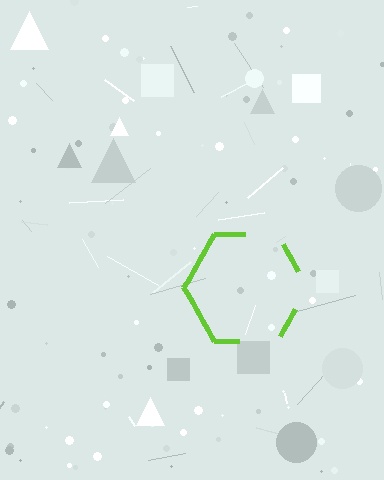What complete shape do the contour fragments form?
The contour fragments form a hexagon.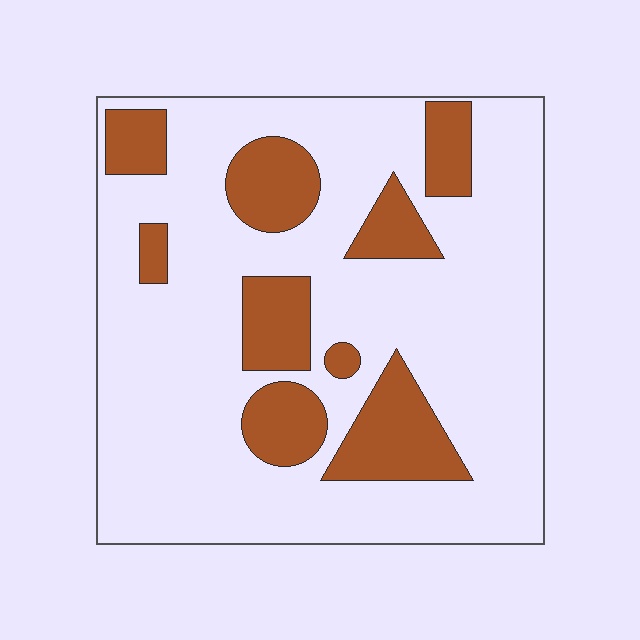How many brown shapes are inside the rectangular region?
9.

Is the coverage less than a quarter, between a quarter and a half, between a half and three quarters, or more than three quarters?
Less than a quarter.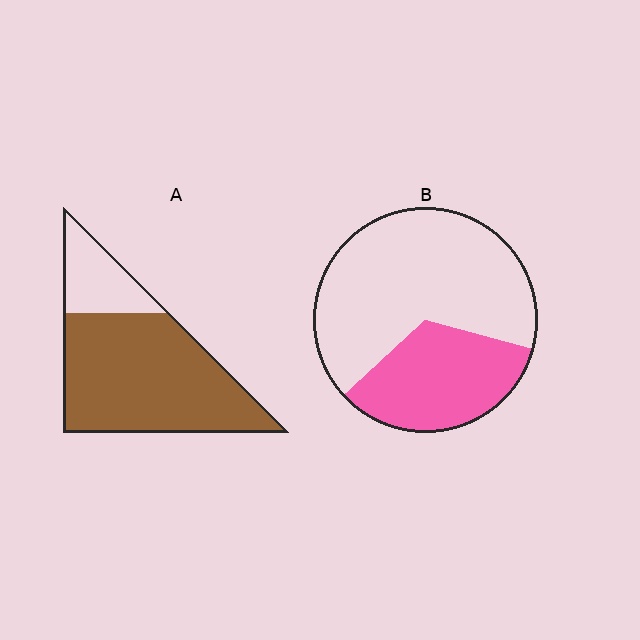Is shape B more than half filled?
No.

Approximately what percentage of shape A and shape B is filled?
A is approximately 80% and B is approximately 35%.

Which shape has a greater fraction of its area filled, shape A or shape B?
Shape A.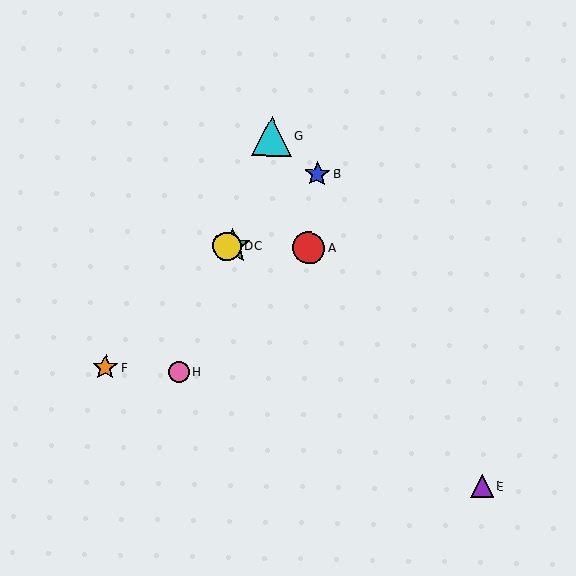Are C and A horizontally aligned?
Yes, both are at y≈246.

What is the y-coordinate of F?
Object F is at y≈368.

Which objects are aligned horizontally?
Objects A, C, D are aligned horizontally.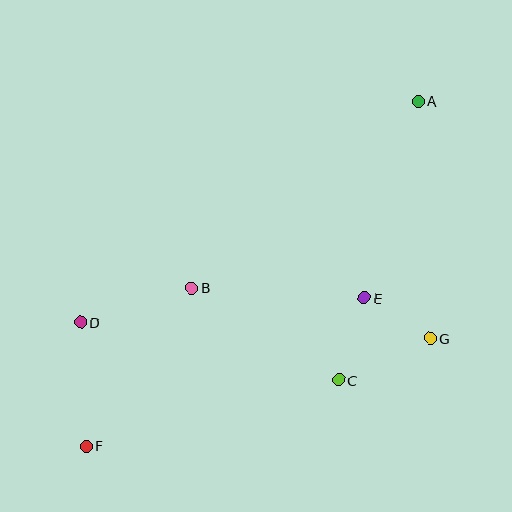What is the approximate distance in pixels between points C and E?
The distance between C and E is approximately 86 pixels.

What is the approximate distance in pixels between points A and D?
The distance between A and D is approximately 403 pixels.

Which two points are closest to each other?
Points E and G are closest to each other.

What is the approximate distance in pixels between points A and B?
The distance between A and B is approximately 294 pixels.